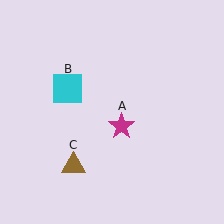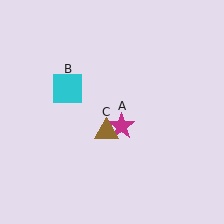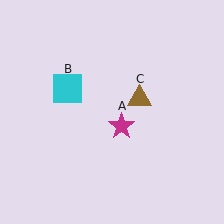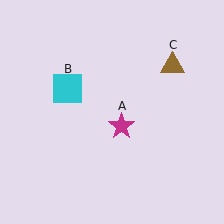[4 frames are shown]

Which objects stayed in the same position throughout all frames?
Magenta star (object A) and cyan square (object B) remained stationary.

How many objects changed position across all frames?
1 object changed position: brown triangle (object C).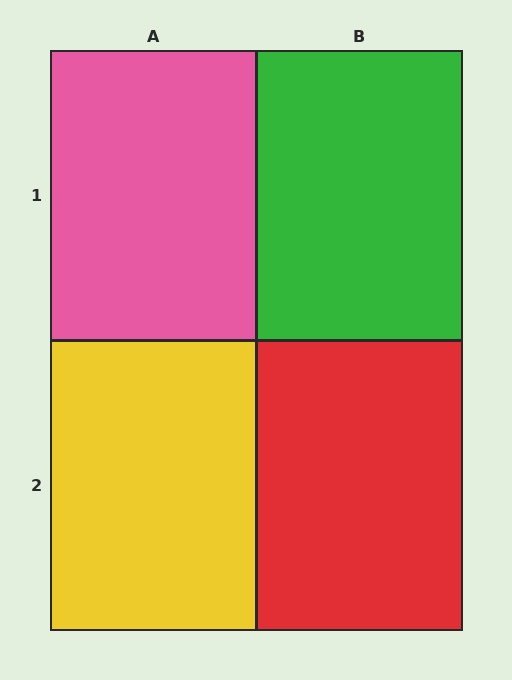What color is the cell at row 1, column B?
Green.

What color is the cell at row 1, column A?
Pink.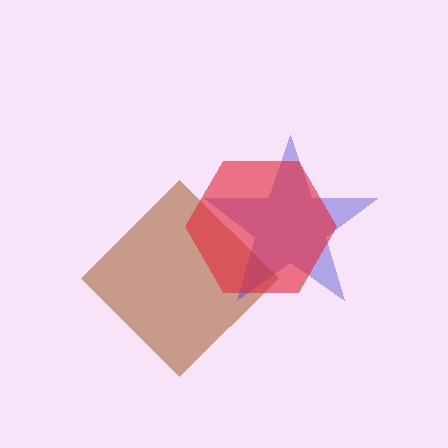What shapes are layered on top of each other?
The layered shapes are: a brown diamond, a blue star, a red hexagon.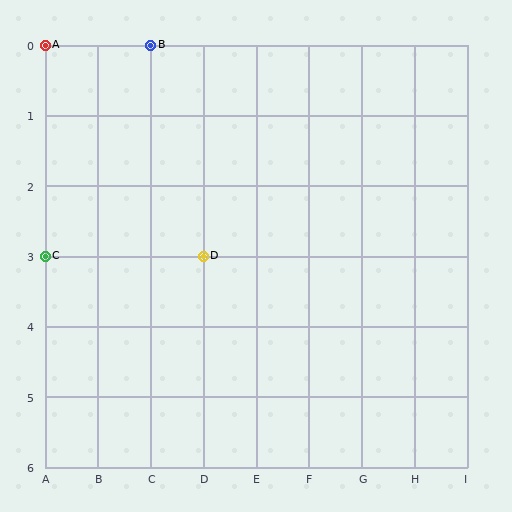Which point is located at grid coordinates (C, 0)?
Point B is at (C, 0).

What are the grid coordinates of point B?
Point B is at grid coordinates (C, 0).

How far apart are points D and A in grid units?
Points D and A are 3 columns and 3 rows apart (about 4.2 grid units diagonally).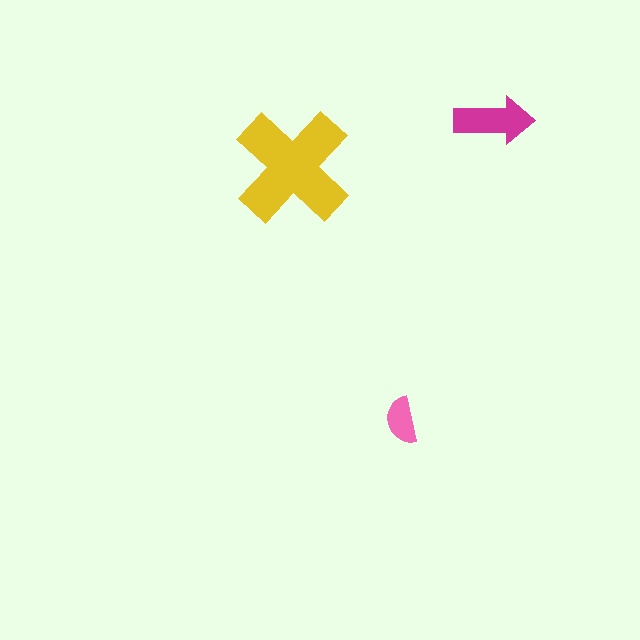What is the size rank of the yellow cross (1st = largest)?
1st.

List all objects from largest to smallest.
The yellow cross, the magenta arrow, the pink semicircle.